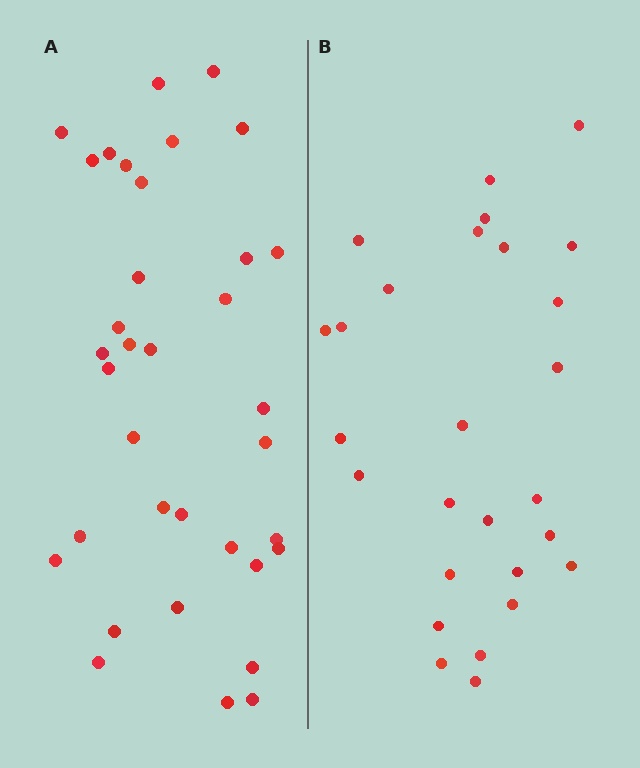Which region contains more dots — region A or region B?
Region A (the left region) has more dots.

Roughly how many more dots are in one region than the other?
Region A has roughly 8 or so more dots than region B.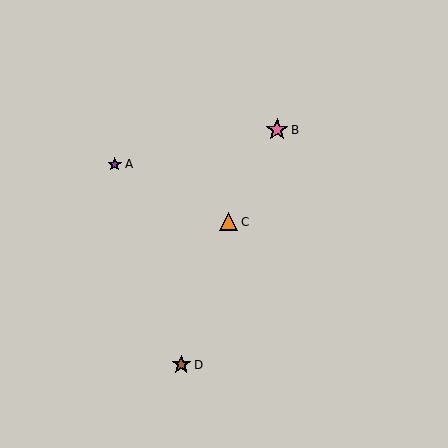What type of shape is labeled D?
Shape D is a brown star.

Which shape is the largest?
The pink star (labeled B) is the largest.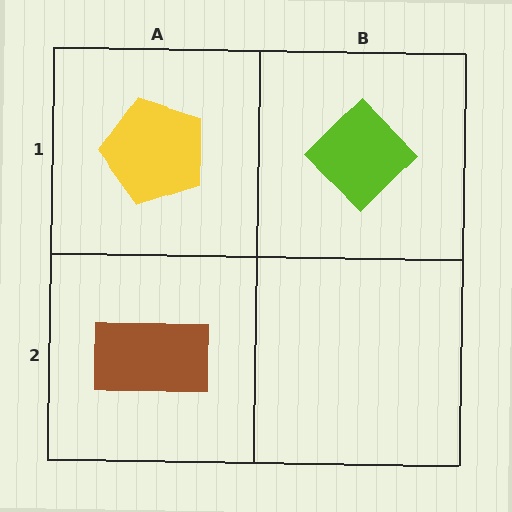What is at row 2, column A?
A brown rectangle.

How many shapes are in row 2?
1 shape.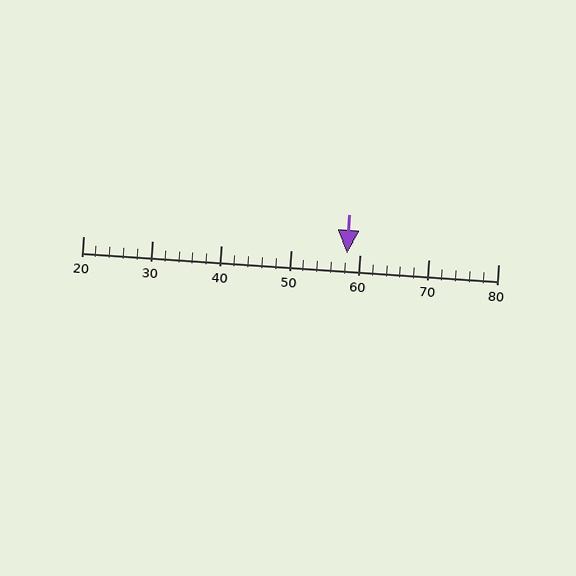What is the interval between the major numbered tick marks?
The major tick marks are spaced 10 units apart.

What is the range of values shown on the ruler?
The ruler shows values from 20 to 80.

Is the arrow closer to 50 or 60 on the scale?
The arrow is closer to 60.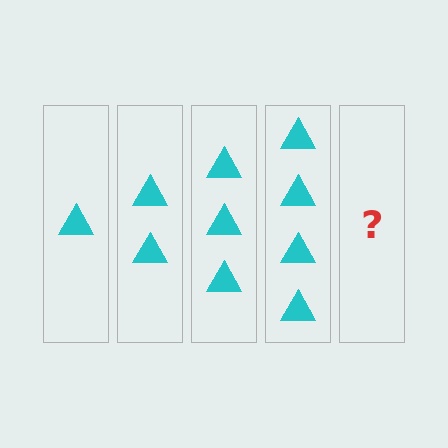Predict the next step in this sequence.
The next step is 5 triangles.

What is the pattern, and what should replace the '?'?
The pattern is that each step adds one more triangle. The '?' should be 5 triangles.